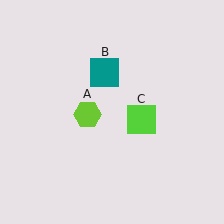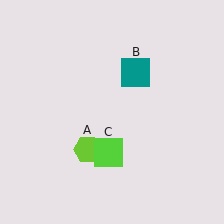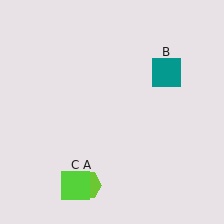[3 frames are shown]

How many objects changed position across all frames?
3 objects changed position: lime hexagon (object A), teal square (object B), lime square (object C).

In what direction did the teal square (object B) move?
The teal square (object B) moved right.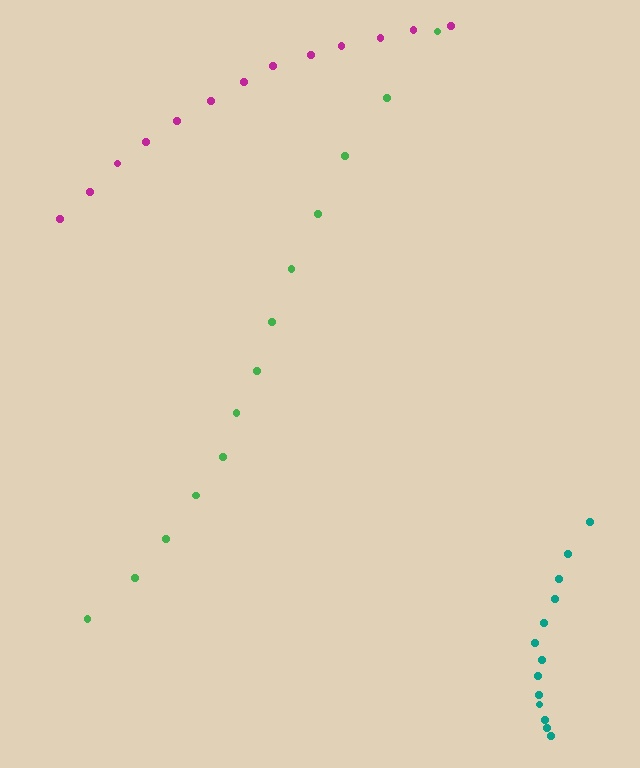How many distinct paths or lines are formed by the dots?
There are 3 distinct paths.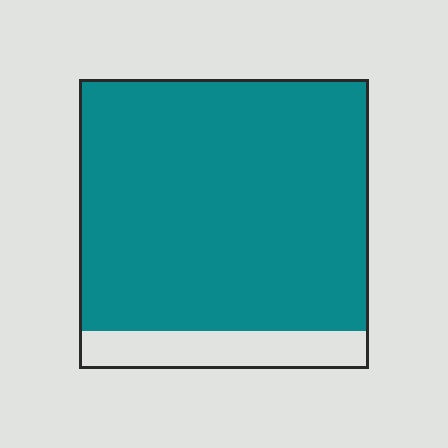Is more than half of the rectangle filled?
Yes.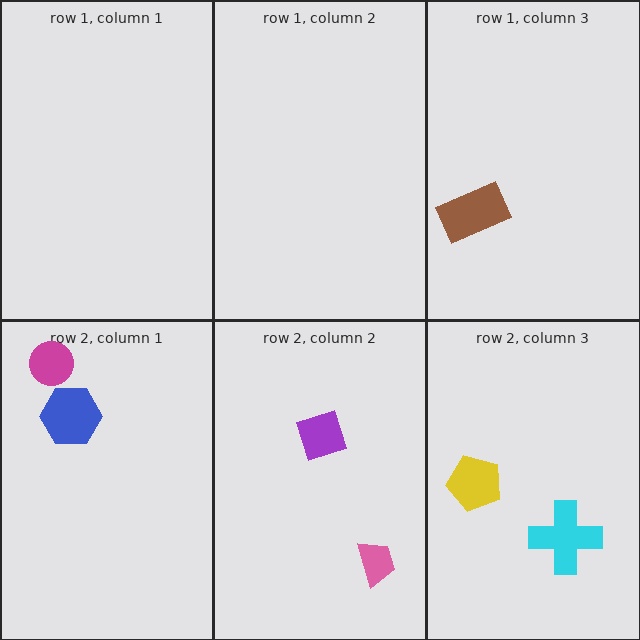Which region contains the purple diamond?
The row 2, column 2 region.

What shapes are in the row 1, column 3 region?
The brown rectangle.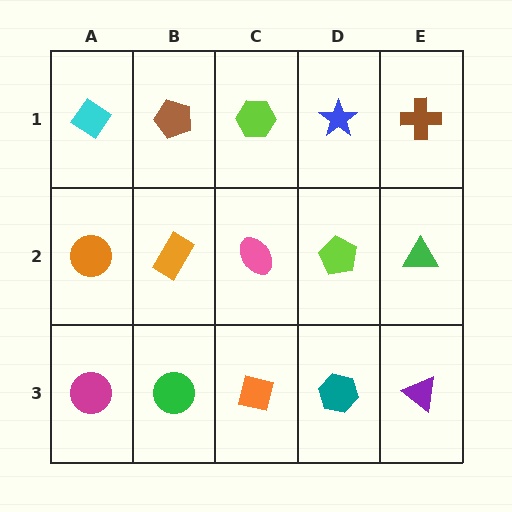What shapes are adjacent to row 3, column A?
An orange circle (row 2, column A), a green circle (row 3, column B).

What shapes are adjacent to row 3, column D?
A lime pentagon (row 2, column D), an orange square (row 3, column C), a purple triangle (row 3, column E).